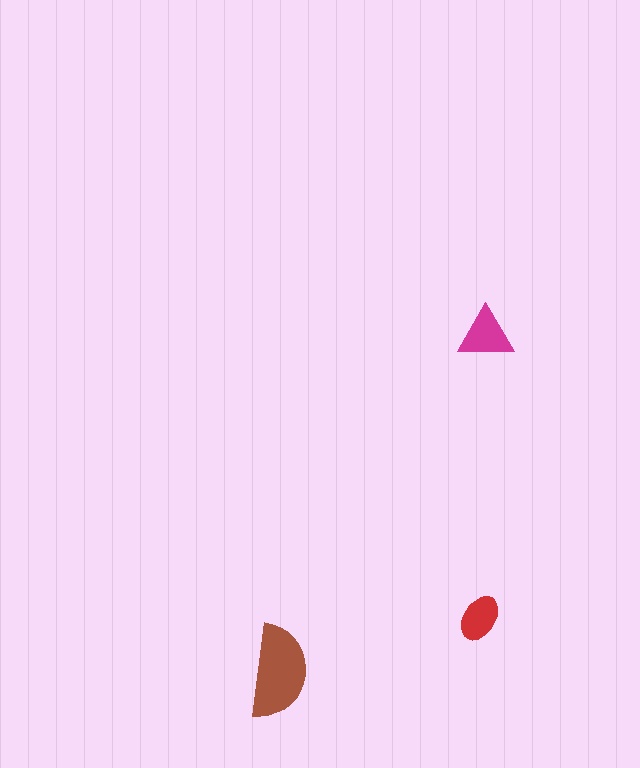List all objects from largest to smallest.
The brown semicircle, the magenta triangle, the red ellipse.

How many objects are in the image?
There are 3 objects in the image.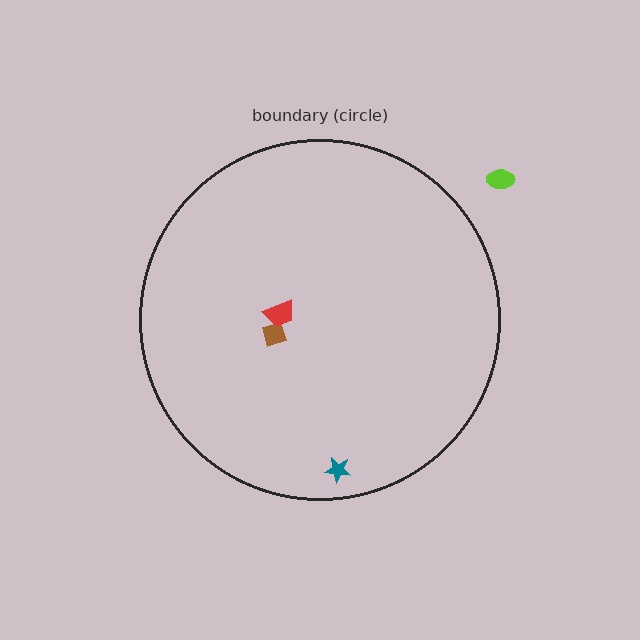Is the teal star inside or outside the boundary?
Inside.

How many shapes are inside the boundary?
3 inside, 1 outside.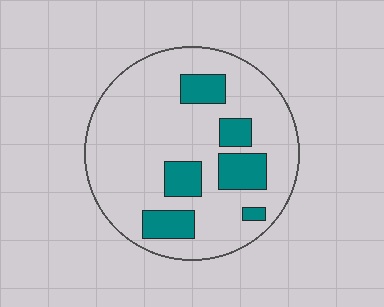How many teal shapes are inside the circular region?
6.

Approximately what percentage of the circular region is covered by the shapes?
Approximately 20%.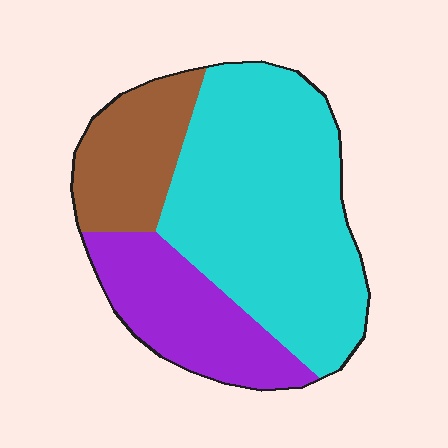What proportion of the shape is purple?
Purple covers roughly 25% of the shape.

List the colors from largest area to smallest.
From largest to smallest: cyan, purple, brown.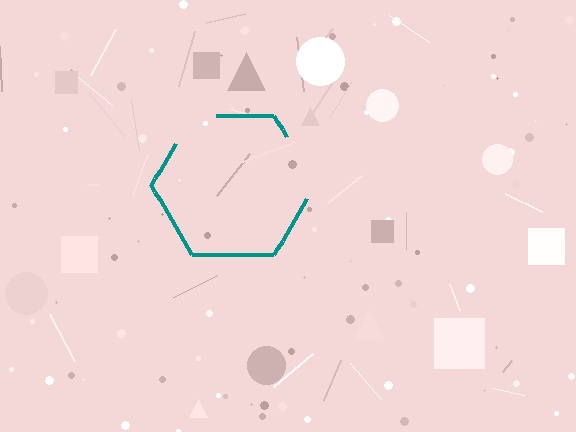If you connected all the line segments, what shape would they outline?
They would outline a hexagon.